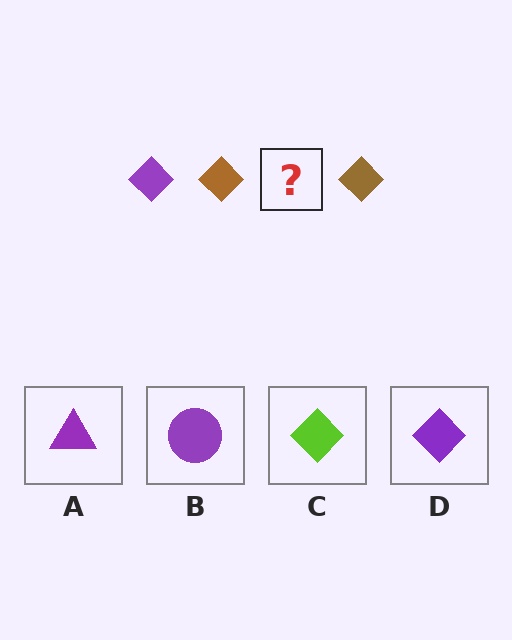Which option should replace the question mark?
Option D.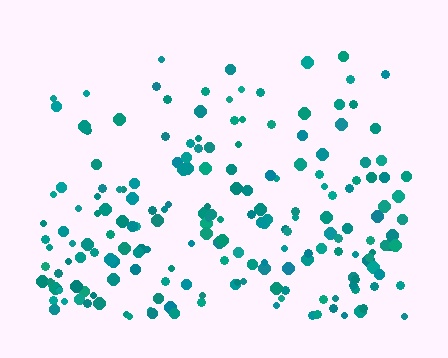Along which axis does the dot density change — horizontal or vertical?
Vertical.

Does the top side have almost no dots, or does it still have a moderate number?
Still a moderate number, just noticeably fewer than the bottom.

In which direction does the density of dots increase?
From top to bottom, with the bottom side densest.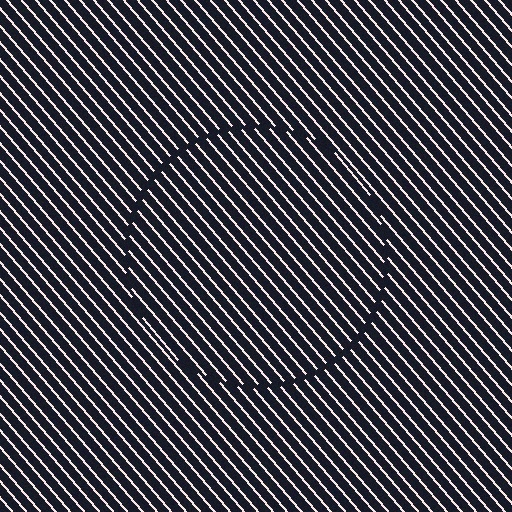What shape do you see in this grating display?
An illusory circle. The interior of the shape contains the same grating, shifted by half a period — the contour is defined by the phase discontinuity where line-ends from the inner and outer gratings abut.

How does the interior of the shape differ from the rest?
The interior of the shape contains the same grating, shifted by half a period — the contour is defined by the phase discontinuity where line-ends from the inner and outer gratings abut.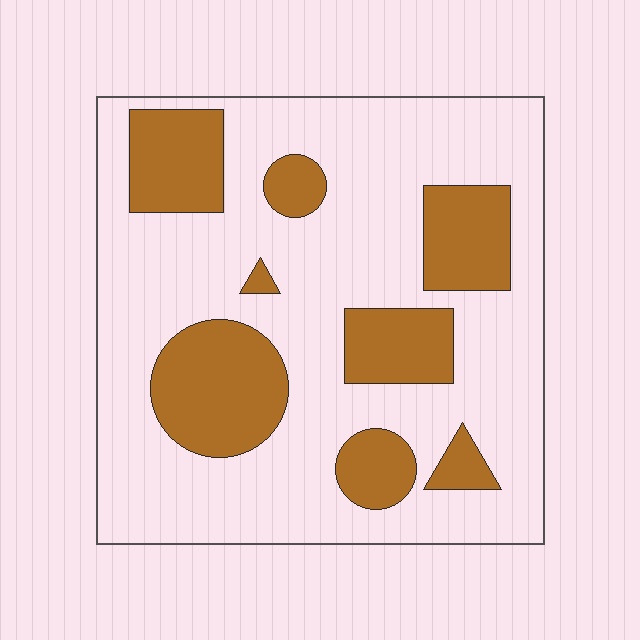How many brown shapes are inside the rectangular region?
8.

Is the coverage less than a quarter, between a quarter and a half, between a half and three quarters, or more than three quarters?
Between a quarter and a half.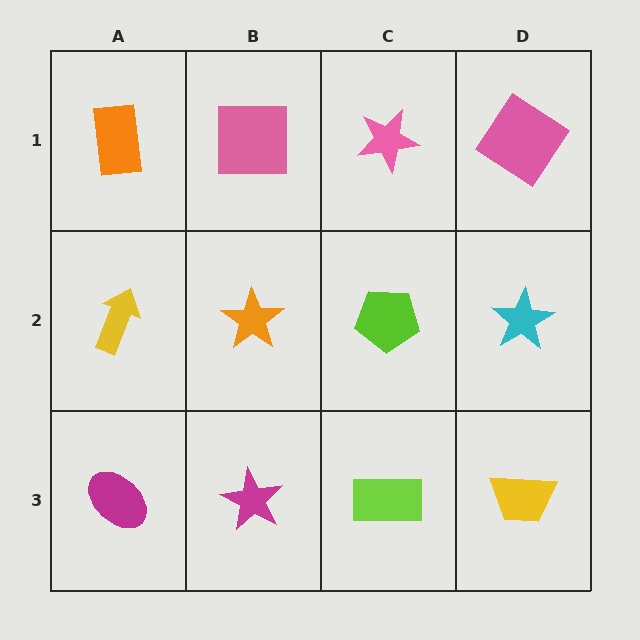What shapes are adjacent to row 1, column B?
An orange star (row 2, column B), an orange rectangle (row 1, column A), a pink star (row 1, column C).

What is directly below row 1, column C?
A lime pentagon.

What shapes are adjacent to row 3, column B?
An orange star (row 2, column B), a magenta ellipse (row 3, column A), a lime rectangle (row 3, column C).